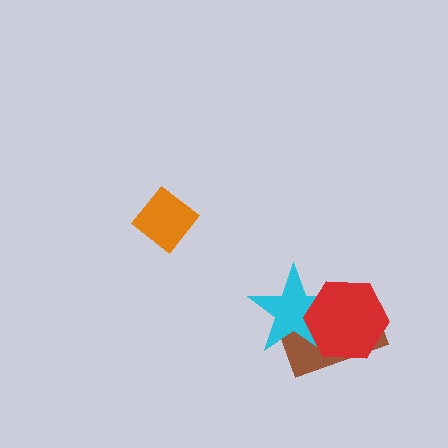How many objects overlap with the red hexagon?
2 objects overlap with the red hexagon.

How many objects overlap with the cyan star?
2 objects overlap with the cyan star.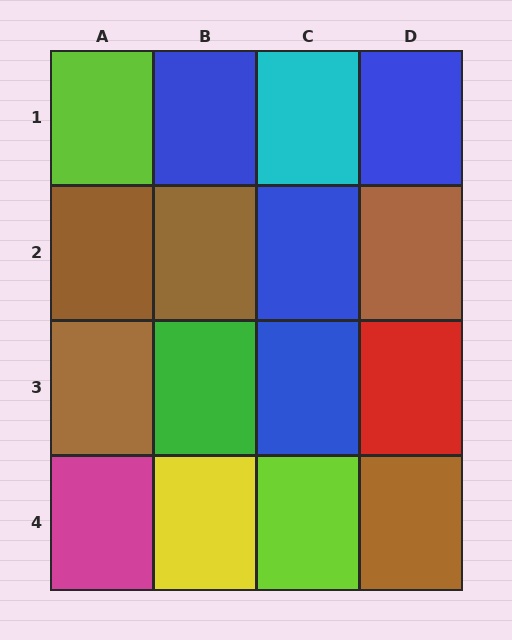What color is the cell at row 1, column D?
Blue.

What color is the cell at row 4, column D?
Brown.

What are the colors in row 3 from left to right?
Brown, green, blue, red.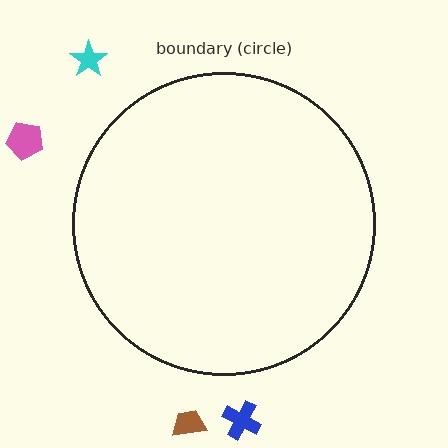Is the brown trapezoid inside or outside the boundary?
Outside.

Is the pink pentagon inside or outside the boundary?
Outside.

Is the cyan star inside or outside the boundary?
Outside.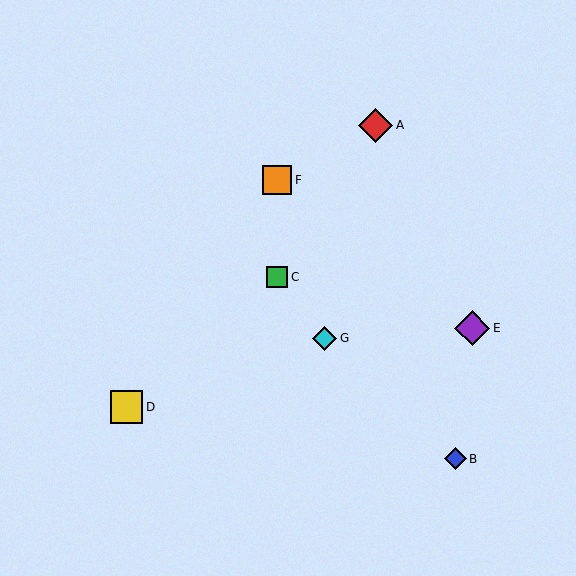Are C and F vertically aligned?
Yes, both are at x≈277.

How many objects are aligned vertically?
2 objects (C, F) are aligned vertically.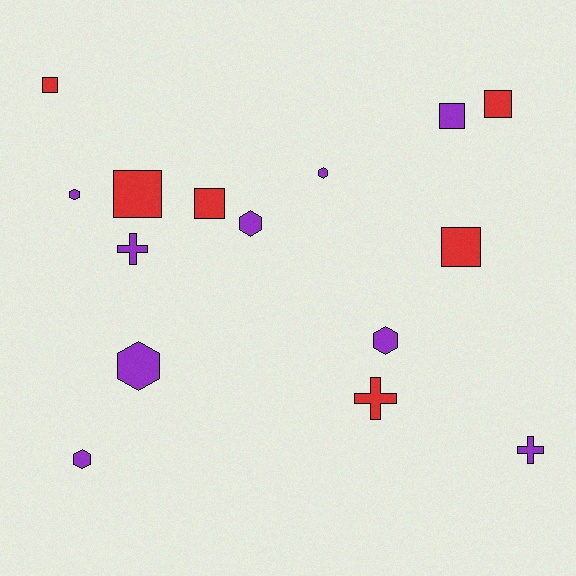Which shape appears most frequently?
Square, with 6 objects.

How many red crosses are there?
There is 1 red cross.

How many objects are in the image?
There are 15 objects.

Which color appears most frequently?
Purple, with 9 objects.